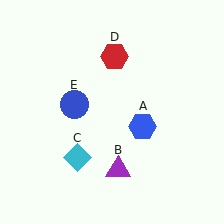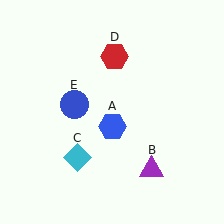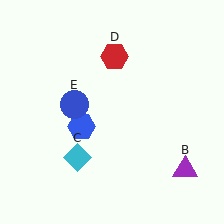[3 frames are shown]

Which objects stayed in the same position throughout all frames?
Cyan diamond (object C) and red hexagon (object D) and blue circle (object E) remained stationary.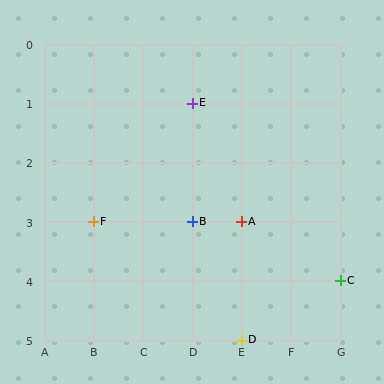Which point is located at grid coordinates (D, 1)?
Point E is at (D, 1).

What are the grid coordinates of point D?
Point D is at grid coordinates (E, 5).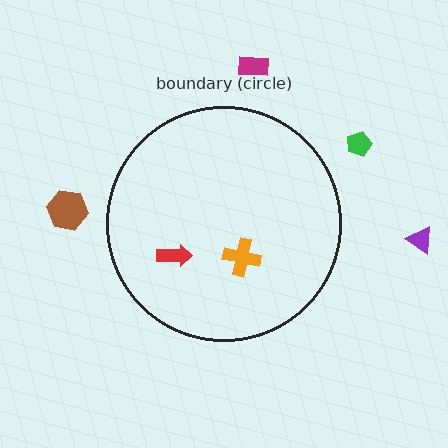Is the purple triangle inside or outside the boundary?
Outside.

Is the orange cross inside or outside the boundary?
Inside.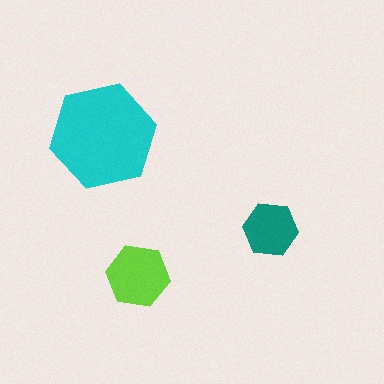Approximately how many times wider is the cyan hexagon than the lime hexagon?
About 1.5 times wider.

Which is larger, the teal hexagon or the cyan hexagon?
The cyan one.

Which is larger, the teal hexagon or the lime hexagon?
The lime one.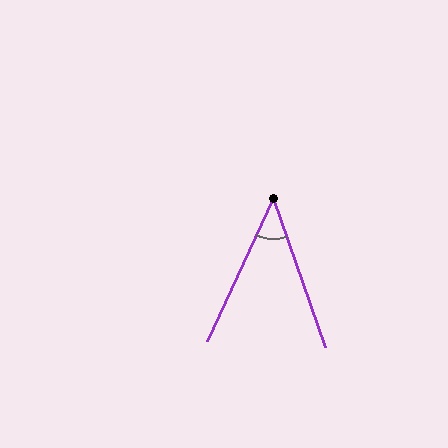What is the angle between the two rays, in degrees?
Approximately 44 degrees.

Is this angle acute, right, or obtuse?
It is acute.